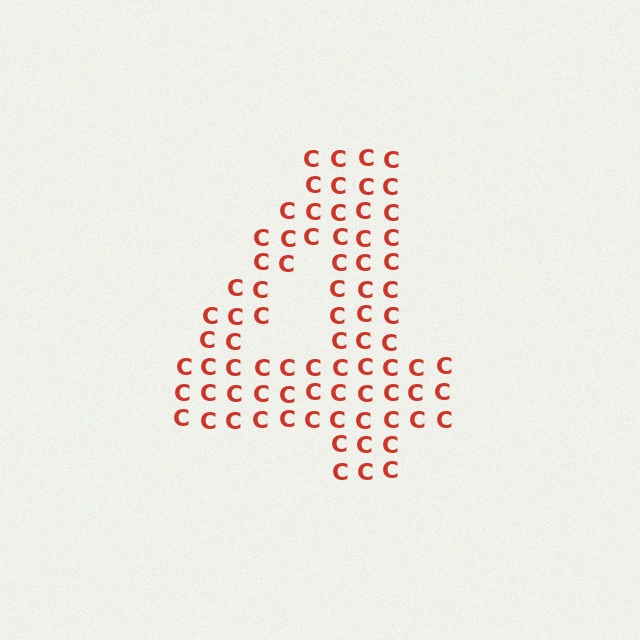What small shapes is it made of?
It is made of small letter C's.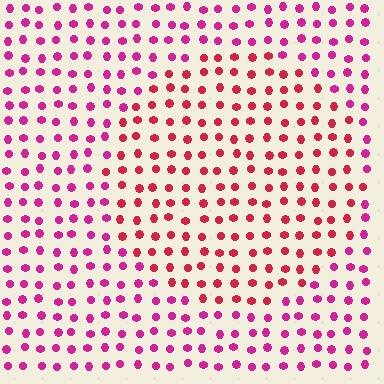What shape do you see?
I see a circle.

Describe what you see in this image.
The image is filled with small magenta elements in a uniform arrangement. A circle-shaped region is visible where the elements are tinted to a slightly different hue, forming a subtle color boundary.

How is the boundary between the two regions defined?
The boundary is defined purely by a slight shift in hue (about 29 degrees). Spacing, size, and orientation are identical on both sides.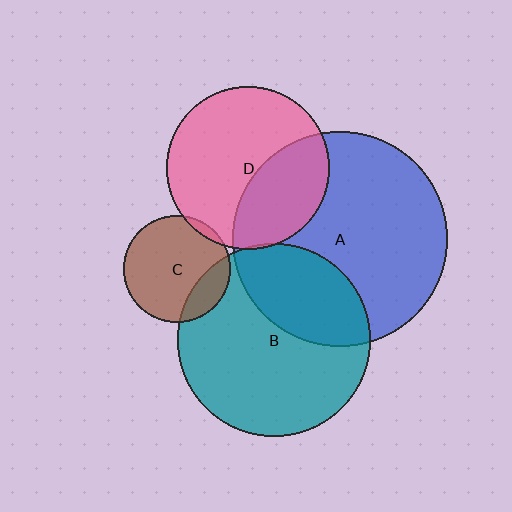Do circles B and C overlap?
Yes.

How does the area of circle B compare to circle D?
Approximately 1.4 times.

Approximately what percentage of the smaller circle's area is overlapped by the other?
Approximately 20%.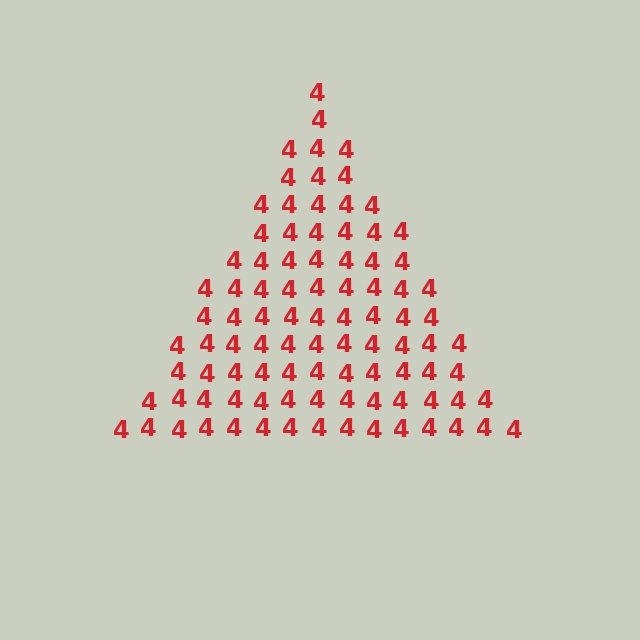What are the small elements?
The small elements are digit 4's.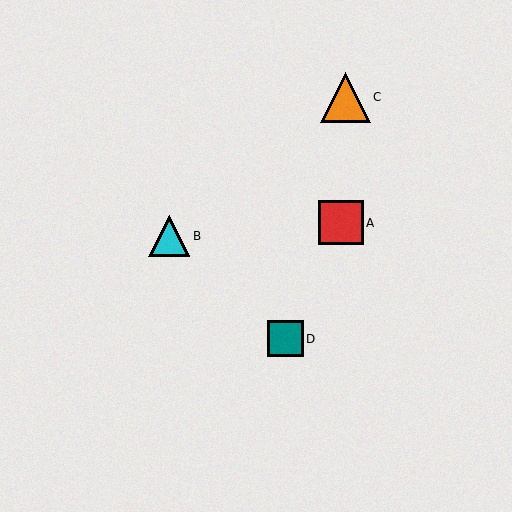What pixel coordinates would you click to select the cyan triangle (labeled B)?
Click at (169, 236) to select the cyan triangle B.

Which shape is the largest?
The orange triangle (labeled C) is the largest.